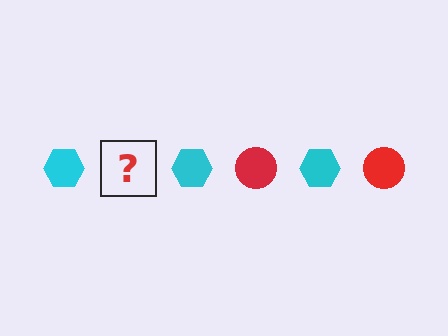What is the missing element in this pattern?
The missing element is a red circle.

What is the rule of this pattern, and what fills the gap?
The rule is that the pattern alternates between cyan hexagon and red circle. The gap should be filled with a red circle.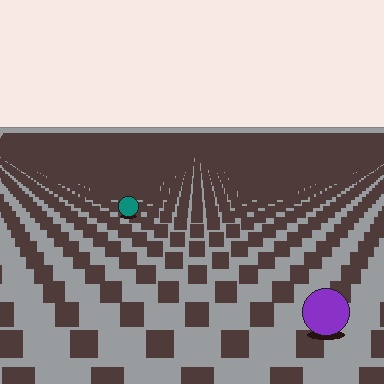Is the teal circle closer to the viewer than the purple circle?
No. The purple circle is closer — you can tell from the texture gradient: the ground texture is coarser near it.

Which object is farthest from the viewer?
The teal circle is farthest from the viewer. It appears smaller and the ground texture around it is denser.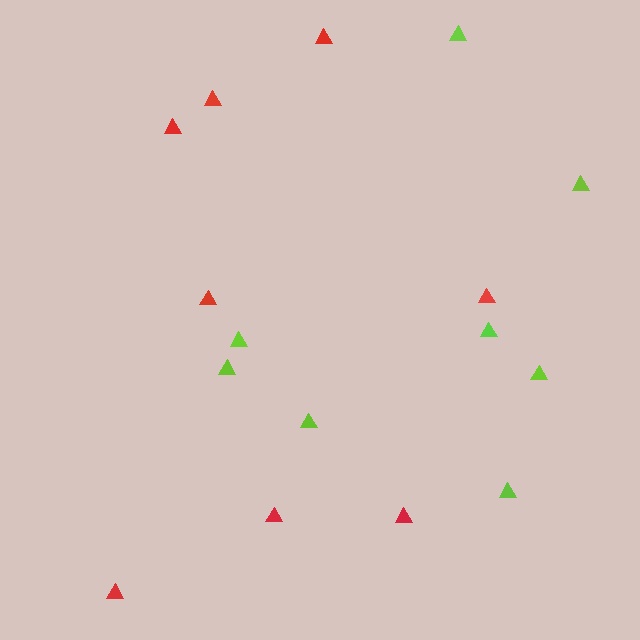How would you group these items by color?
There are 2 groups: one group of red triangles (8) and one group of lime triangles (8).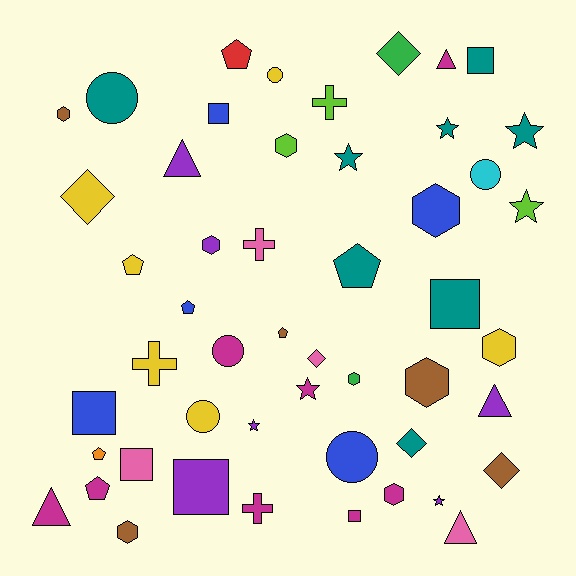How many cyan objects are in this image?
There is 1 cyan object.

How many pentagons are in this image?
There are 7 pentagons.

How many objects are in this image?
There are 50 objects.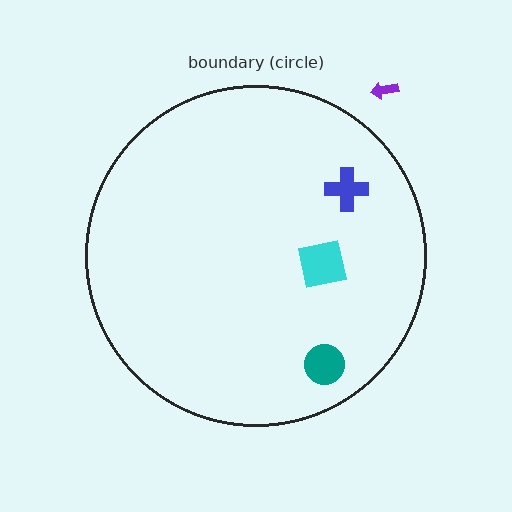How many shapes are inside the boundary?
3 inside, 1 outside.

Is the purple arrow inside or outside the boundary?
Outside.